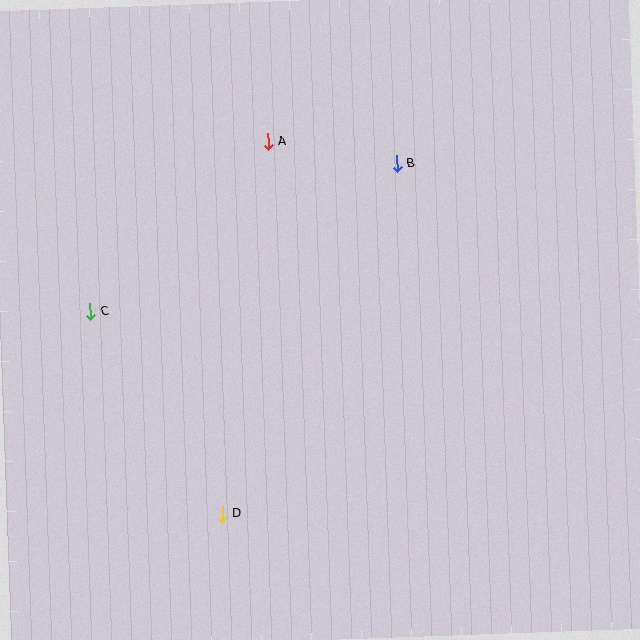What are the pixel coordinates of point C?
Point C is at (90, 312).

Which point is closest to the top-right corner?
Point B is closest to the top-right corner.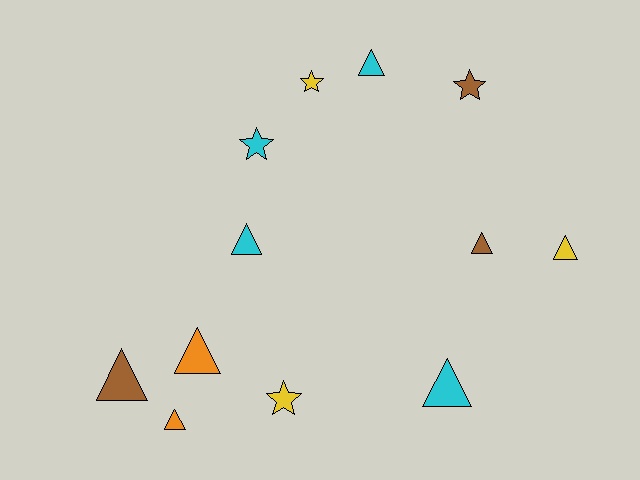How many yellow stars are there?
There are 2 yellow stars.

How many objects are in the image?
There are 12 objects.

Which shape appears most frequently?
Triangle, with 8 objects.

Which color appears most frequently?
Cyan, with 4 objects.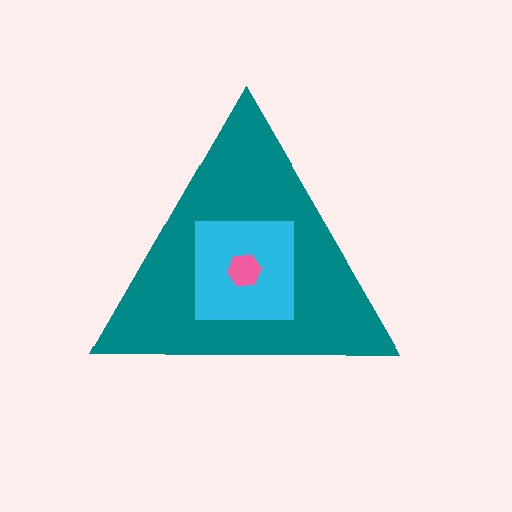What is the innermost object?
The pink hexagon.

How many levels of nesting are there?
3.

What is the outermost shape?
The teal triangle.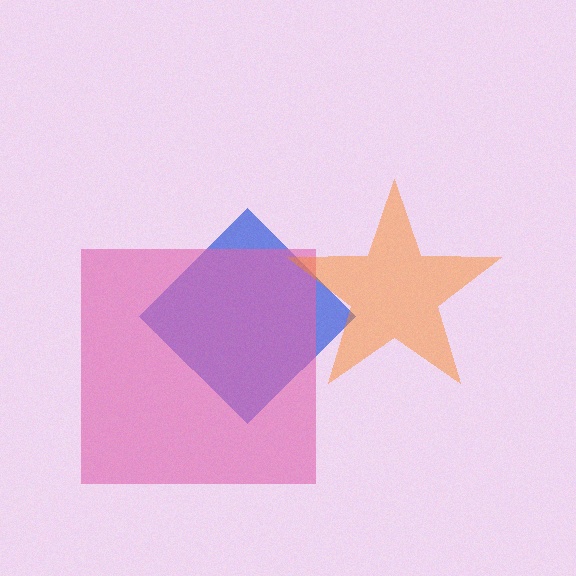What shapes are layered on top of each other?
The layered shapes are: a blue diamond, a pink square, an orange star.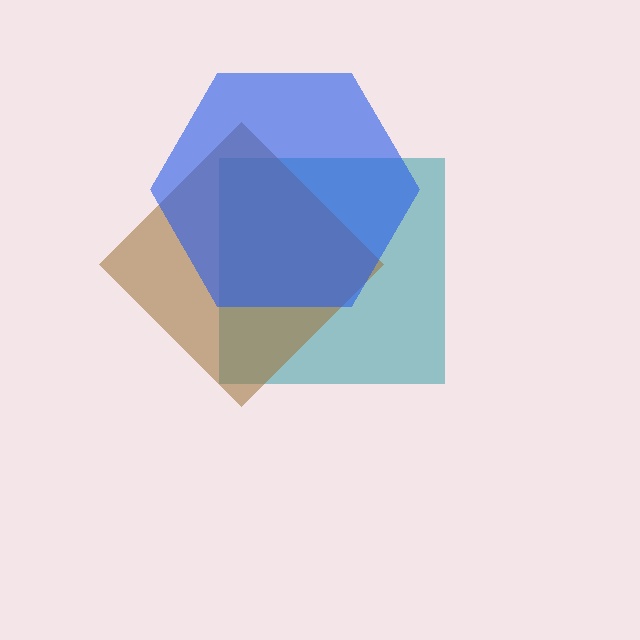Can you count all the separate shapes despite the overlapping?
Yes, there are 3 separate shapes.